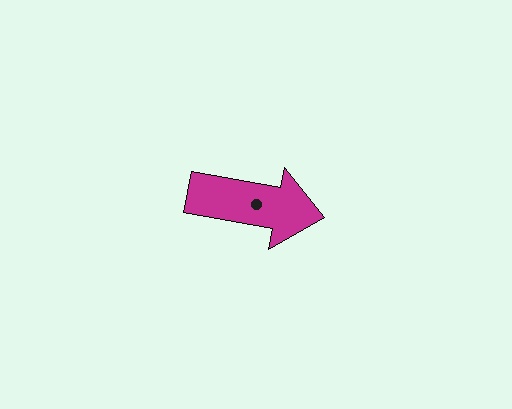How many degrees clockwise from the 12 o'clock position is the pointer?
Approximately 101 degrees.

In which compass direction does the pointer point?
East.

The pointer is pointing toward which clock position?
Roughly 3 o'clock.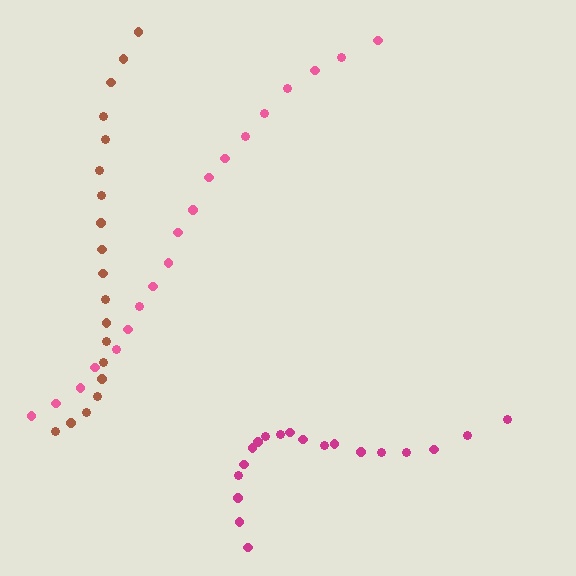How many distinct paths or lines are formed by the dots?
There are 3 distinct paths.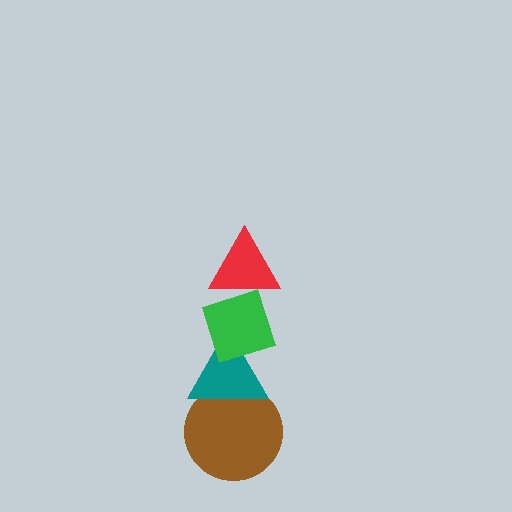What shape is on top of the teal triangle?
The green diamond is on top of the teal triangle.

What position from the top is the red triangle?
The red triangle is 1st from the top.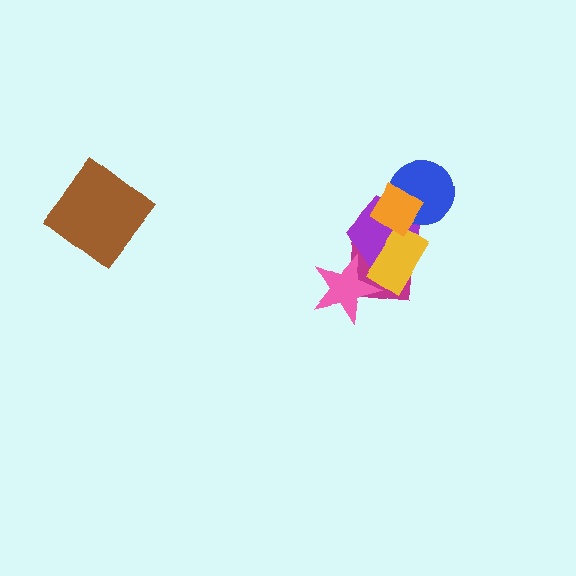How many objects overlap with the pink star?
3 objects overlap with the pink star.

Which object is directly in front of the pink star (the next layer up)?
The purple pentagon is directly in front of the pink star.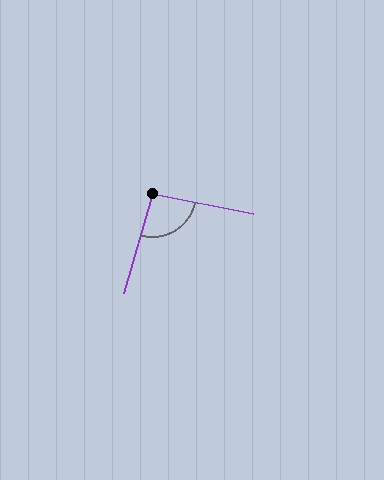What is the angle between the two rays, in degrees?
Approximately 95 degrees.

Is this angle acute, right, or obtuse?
It is approximately a right angle.